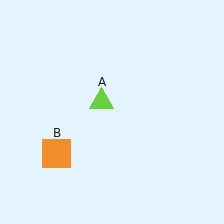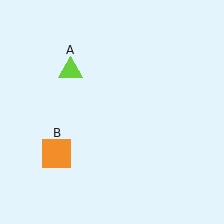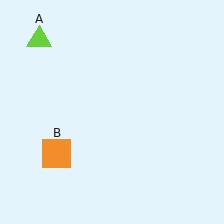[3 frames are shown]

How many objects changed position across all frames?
1 object changed position: lime triangle (object A).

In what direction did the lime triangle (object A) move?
The lime triangle (object A) moved up and to the left.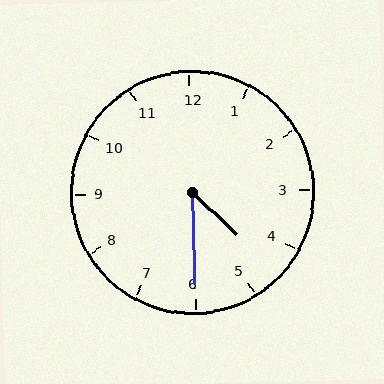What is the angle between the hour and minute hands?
Approximately 45 degrees.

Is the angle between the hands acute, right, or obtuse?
It is acute.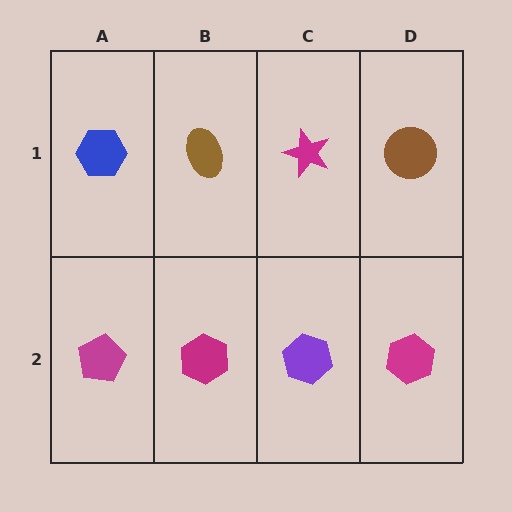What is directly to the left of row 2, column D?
A purple hexagon.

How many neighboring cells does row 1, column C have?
3.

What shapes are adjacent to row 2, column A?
A blue hexagon (row 1, column A), a magenta hexagon (row 2, column B).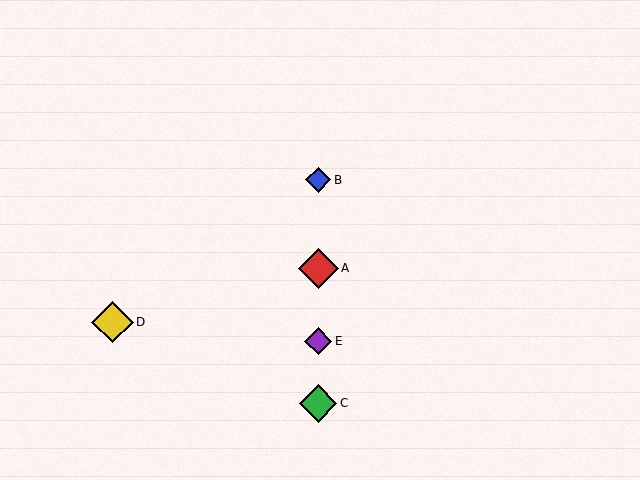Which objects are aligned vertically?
Objects A, B, C, E are aligned vertically.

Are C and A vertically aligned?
Yes, both are at x≈318.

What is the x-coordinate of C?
Object C is at x≈318.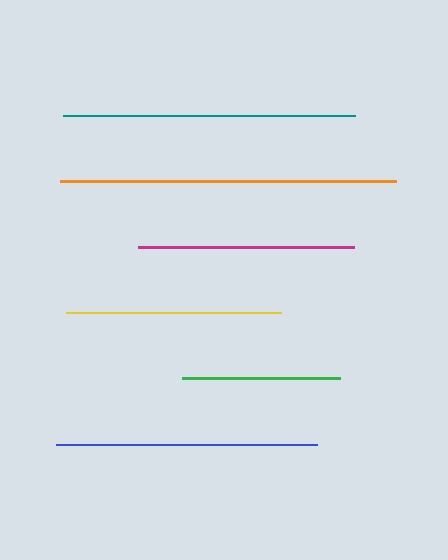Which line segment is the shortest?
The green line is the shortest at approximately 158 pixels.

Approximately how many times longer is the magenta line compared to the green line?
The magenta line is approximately 1.4 times the length of the green line.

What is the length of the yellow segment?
The yellow segment is approximately 215 pixels long.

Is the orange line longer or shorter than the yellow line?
The orange line is longer than the yellow line.